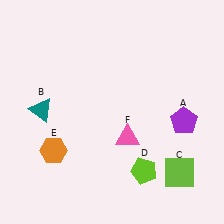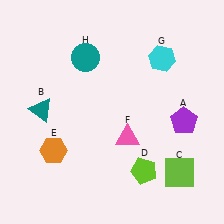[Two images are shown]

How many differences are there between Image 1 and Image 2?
There are 2 differences between the two images.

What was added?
A cyan hexagon (G), a teal circle (H) were added in Image 2.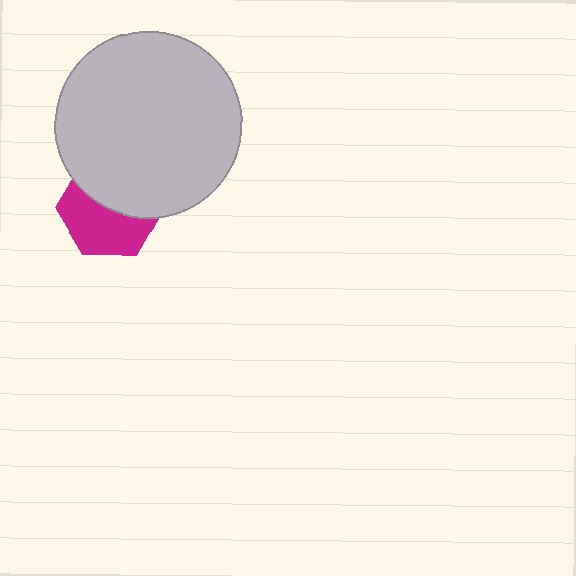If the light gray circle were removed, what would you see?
You would see the complete magenta hexagon.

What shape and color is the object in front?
The object in front is a light gray circle.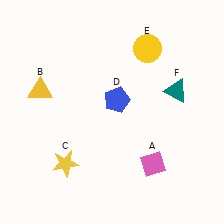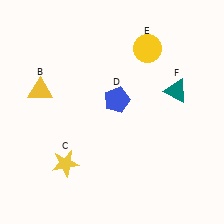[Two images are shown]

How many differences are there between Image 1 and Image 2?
There is 1 difference between the two images.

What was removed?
The pink diamond (A) was removed in Image 2.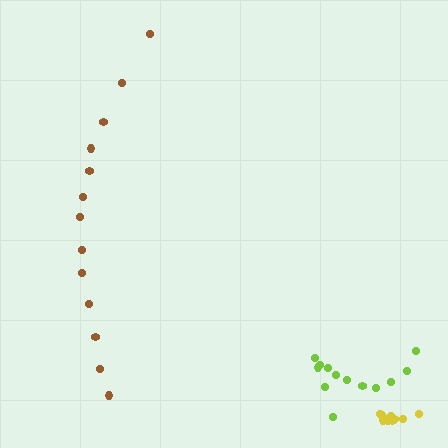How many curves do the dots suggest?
There are 3 distinct paths.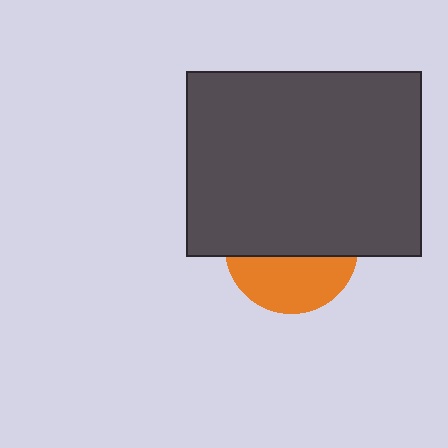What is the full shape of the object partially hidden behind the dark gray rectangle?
The partially hidden object is an orange circle.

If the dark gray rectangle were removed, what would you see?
You would see the complete orange circle.